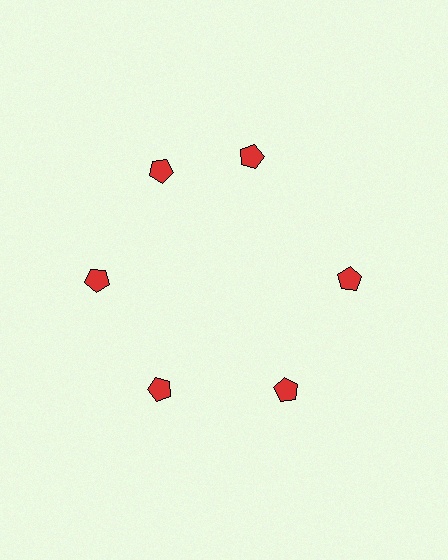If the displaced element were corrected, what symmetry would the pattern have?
It would have 6-fold rotational symmetry — the pattern would map onto itself every 60 degrees.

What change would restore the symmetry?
The symmetry would be restored by rotating it back into even spacing with its neighbors so that all 6 pentagons sit at equal angles and equal distance from the center.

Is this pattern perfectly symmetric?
No. The 6 red pentagons are arranged in a ring, but one element near the 1 o'clock position is rotated out of alignment along the ring, breaking the 6-fold rotational symmetry.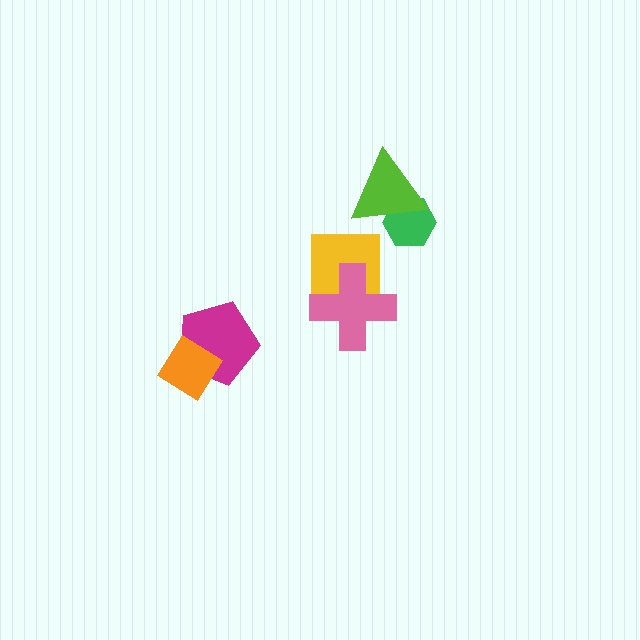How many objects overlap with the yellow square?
1 object overlaps with the yellow square.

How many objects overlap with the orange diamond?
1 object overlaps with the orange diamond.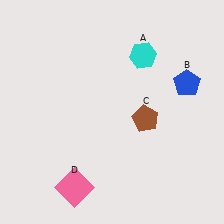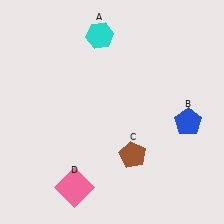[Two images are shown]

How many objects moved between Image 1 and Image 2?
3 objects moved between the two images.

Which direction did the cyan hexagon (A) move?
The cyan hexagon (A) moved left.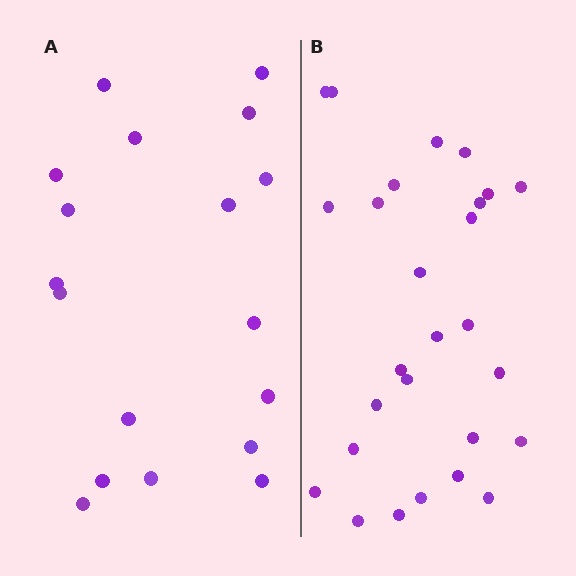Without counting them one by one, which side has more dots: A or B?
Region B (the right region) has more dots.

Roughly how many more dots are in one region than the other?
Region B has roughly 8 or so more dots than region A.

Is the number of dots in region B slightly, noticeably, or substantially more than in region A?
Region B has substantially more. The ratio is roughly 1.5 to 1.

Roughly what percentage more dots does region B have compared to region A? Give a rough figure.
About 50% more.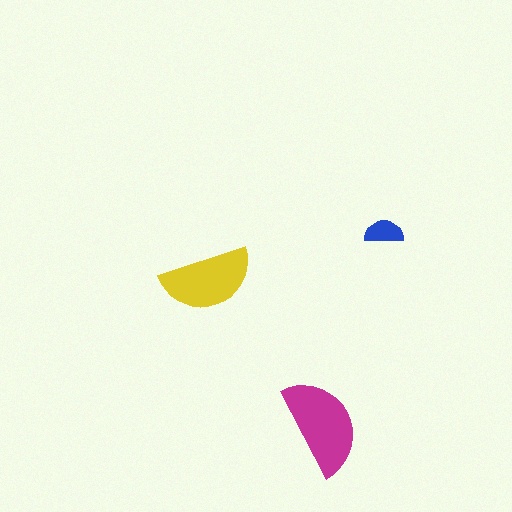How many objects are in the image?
There are 3 objects in the image.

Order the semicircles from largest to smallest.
the magenta one, the yellow one, the blue one.